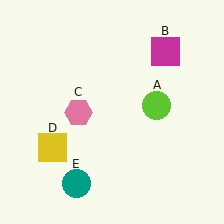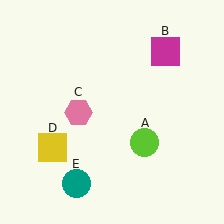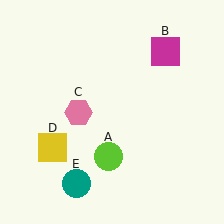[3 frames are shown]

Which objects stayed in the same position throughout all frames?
Magenta square (object B) and pink hexagon (object C) and yellow square (object D) and teal circle (object E) remained stationary.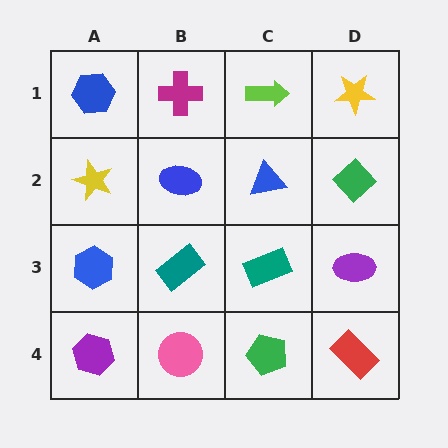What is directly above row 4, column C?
A teal rectangle.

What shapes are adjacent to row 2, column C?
A lime arrow (row 1, column C), a teal rectangle (row 3, column C), a blue ellipse (row 2, column B), a green diamond (row 2, column D).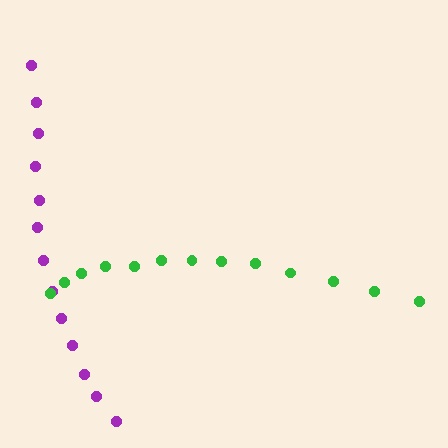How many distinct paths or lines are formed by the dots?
There are 2 distinct paths.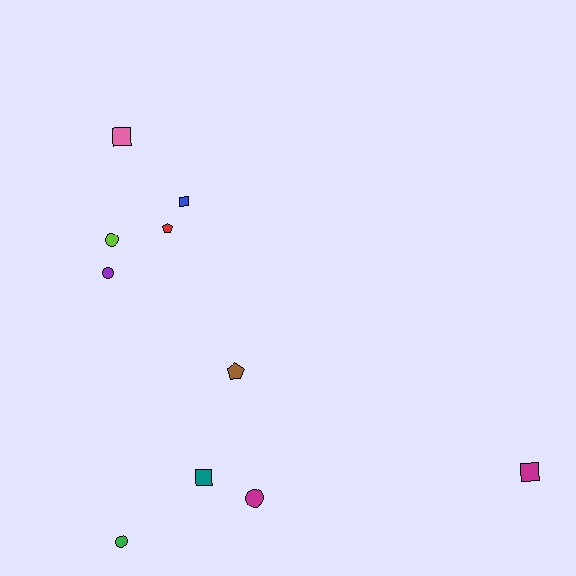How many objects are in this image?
There are 10 objects.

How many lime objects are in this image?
There is 1 lime object.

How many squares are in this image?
There are 4 squares.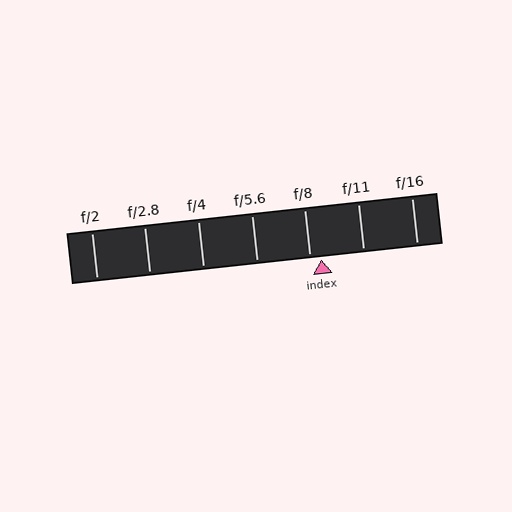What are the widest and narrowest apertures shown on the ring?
The widest aperture shown is f/2 and the narrowest is f/16.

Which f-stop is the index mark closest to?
The index mark is closest to f/8.